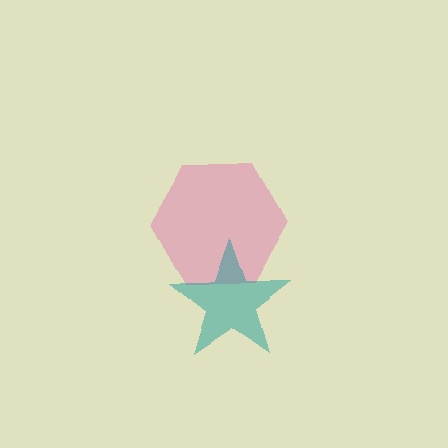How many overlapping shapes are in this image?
There are 2 overlapping shapes in the image.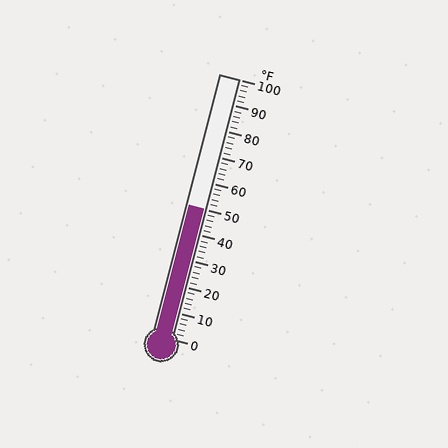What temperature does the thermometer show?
The thermometer shows approximately 50°F.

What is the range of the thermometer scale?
The thermometer scale ranges from 0°F to 100°F.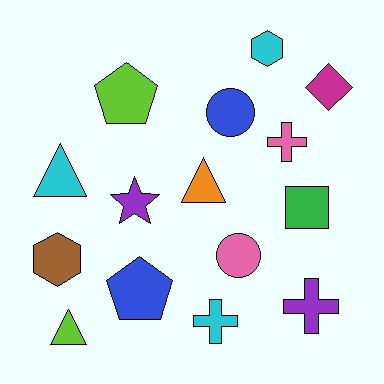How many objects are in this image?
There are 15 objects.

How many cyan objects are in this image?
There are 3 cyan objects.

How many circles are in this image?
There are 2 circles.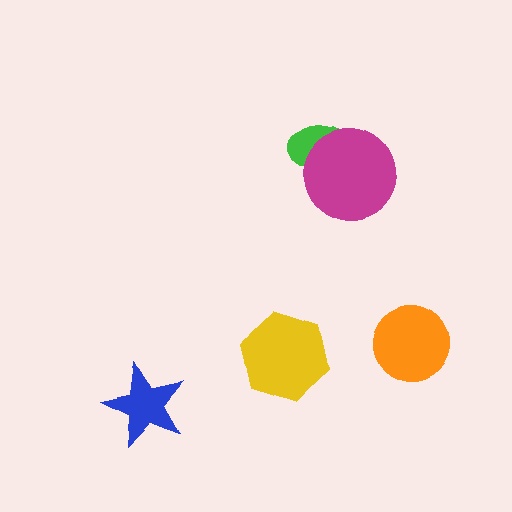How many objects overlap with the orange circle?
0 objects overlap with the orange circle.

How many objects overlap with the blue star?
0 objects overlap with the blue star.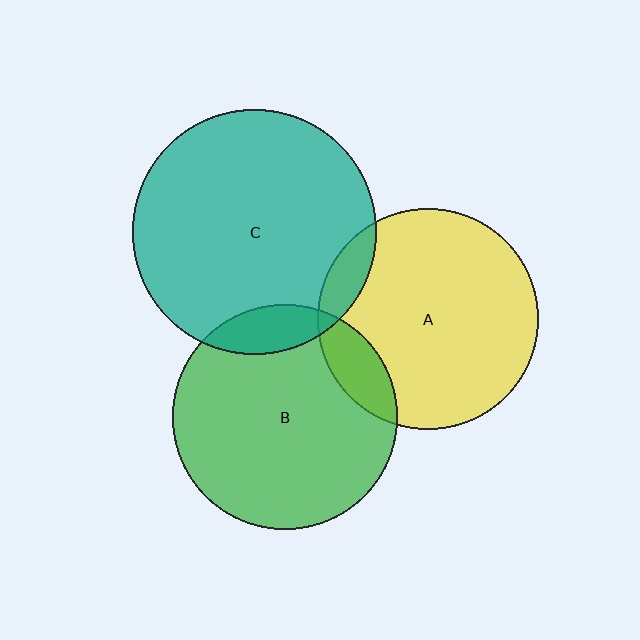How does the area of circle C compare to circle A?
Approximately 1.2 times.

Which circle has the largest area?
Circle C (teal).